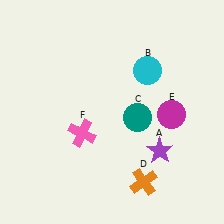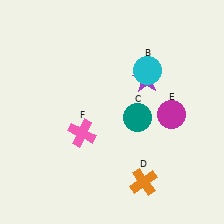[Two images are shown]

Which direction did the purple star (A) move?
The purple star (A) moved up.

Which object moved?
The purple star (A) moved up.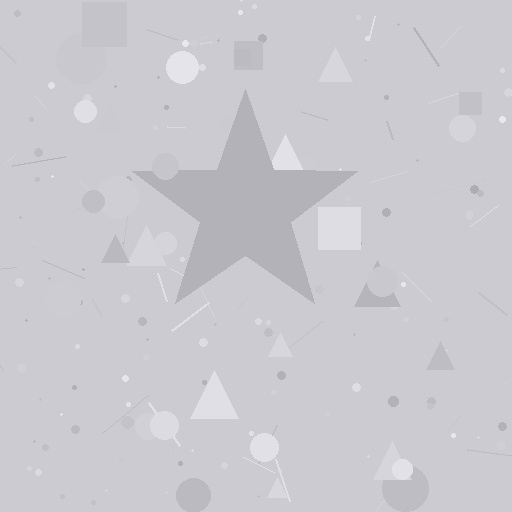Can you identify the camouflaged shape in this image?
The camouflaged shape is a star.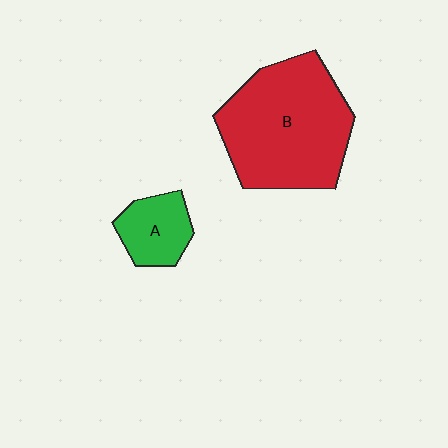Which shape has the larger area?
Shape B (red).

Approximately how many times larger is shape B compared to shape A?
Approximately 3.2 times.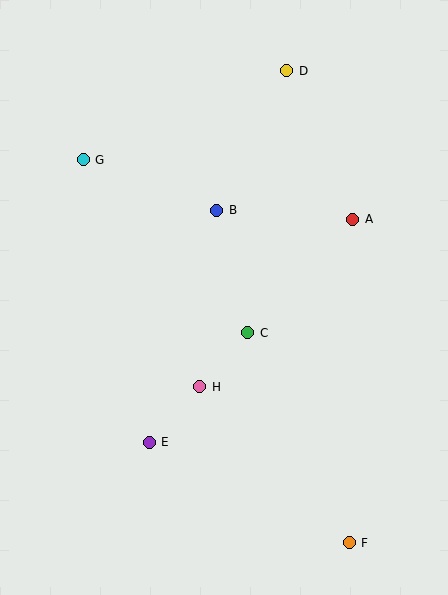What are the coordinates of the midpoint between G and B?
The midpoint between G and B is at (150, 185).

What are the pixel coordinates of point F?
Point F is at (349, 543).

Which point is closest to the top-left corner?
Point G is closest to the top-left corner.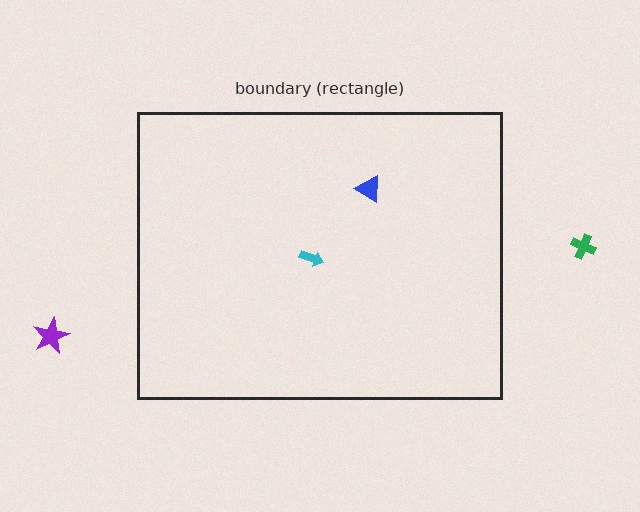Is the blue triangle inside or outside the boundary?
Inside.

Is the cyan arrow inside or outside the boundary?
Inside.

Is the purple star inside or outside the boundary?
Outside.